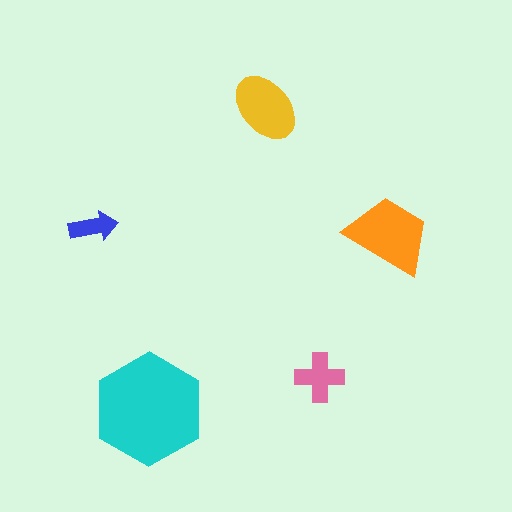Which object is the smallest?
The blue arrow.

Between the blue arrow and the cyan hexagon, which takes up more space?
The cyan hexagon.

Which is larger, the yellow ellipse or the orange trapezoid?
The orange trapezoid.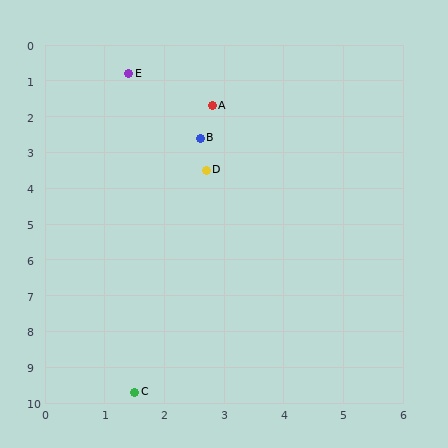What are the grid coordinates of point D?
Point D is at approximately (2.7, 3.5).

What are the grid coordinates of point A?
Point A is at approximately (2.8, 1.7).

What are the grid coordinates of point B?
Point B is at approximately (2.6, 2.6).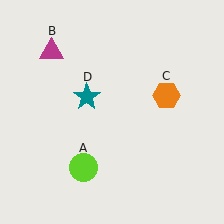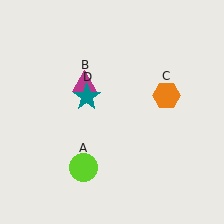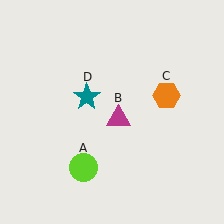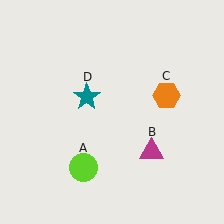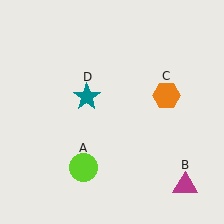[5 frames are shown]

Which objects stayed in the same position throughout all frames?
Lime circle (object A) and orange hexagon (object C) and teal star (object D) remained stationary.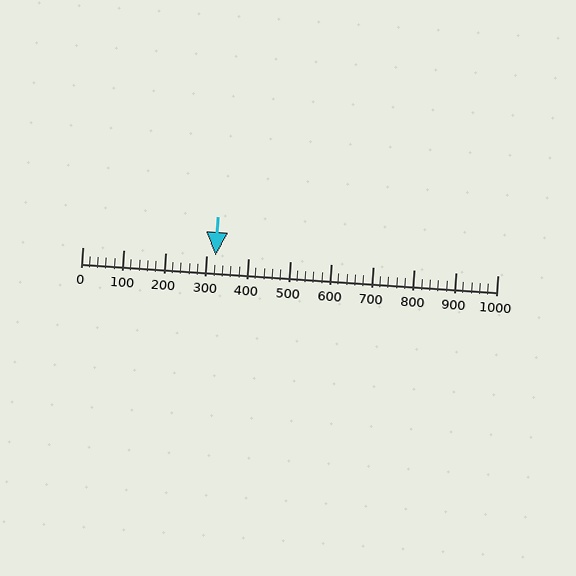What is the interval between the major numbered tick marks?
The major tick marks are spaced 100 units apart.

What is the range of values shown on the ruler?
The ruler shows values from 0 to 1000.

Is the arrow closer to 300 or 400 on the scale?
The arrow is closer to 300.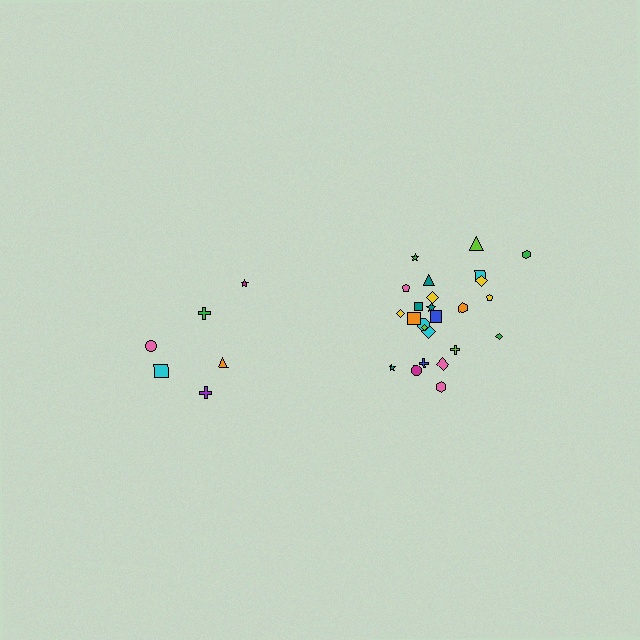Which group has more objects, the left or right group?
The right group.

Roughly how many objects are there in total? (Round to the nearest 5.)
Roughly 30 objects in total.